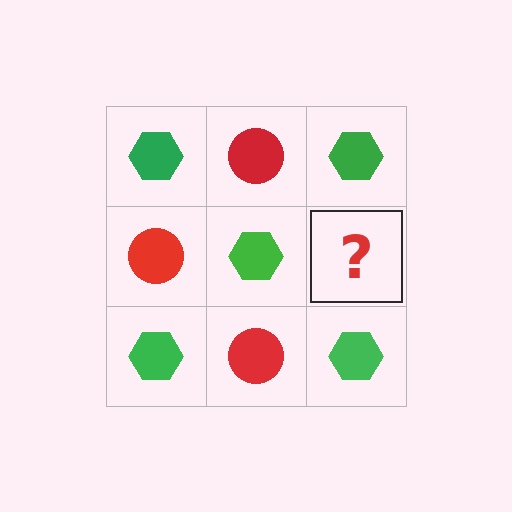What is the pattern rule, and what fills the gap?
The rule is that it alternates green hexagon and red circle in a checkerboard pattern. The gap should be filled with a red circle.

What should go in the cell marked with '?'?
The missing cell should contain a red circle.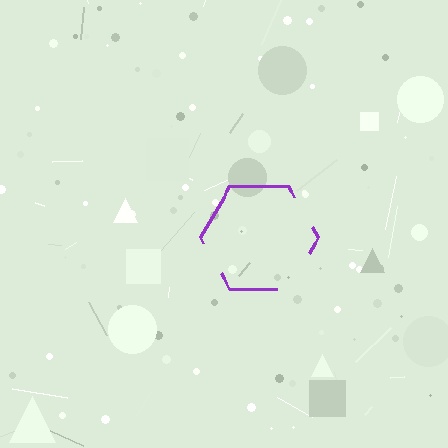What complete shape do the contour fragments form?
The contour fragments form a hexagon.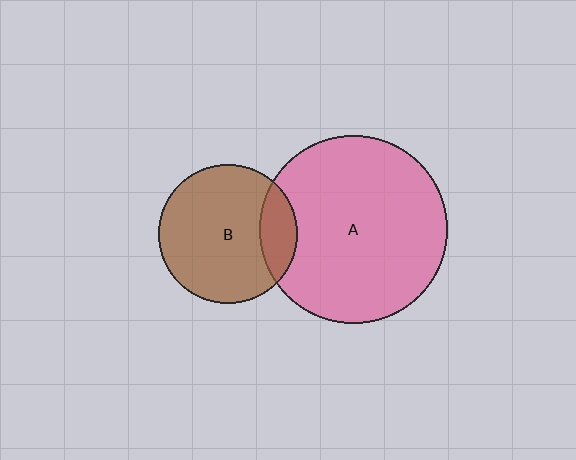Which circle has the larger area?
Circle A (pink).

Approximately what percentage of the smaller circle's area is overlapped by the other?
Approximately 15%.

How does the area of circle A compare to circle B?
Approximately 1.8 times.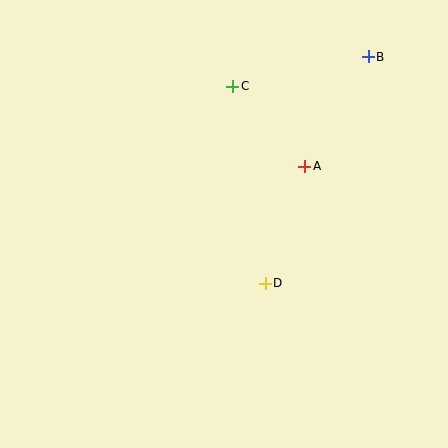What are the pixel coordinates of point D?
Point D is at (265, 283).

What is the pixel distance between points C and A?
The distance between C and A is 108 pixels.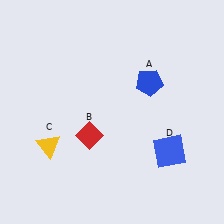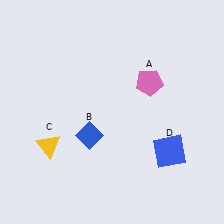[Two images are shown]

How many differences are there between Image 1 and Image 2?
There are 2 differences between the two images.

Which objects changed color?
A changed from blue to pink. B changed from red to blue.